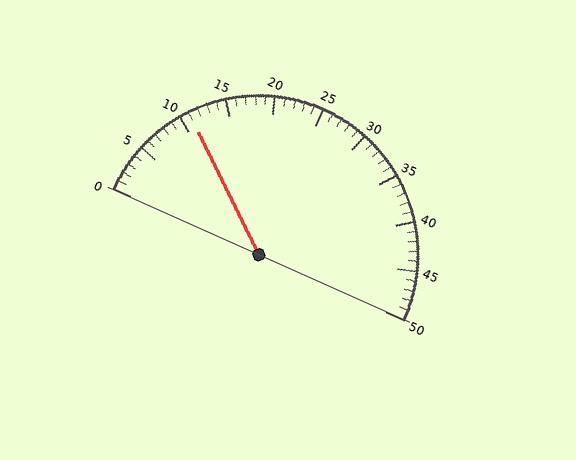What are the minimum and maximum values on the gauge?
The gauge ranges from 0 to 50.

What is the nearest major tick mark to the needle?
The nearest major tick mark is 10.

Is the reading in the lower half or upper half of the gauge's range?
The reading is in the lower half of the range (0 to 50).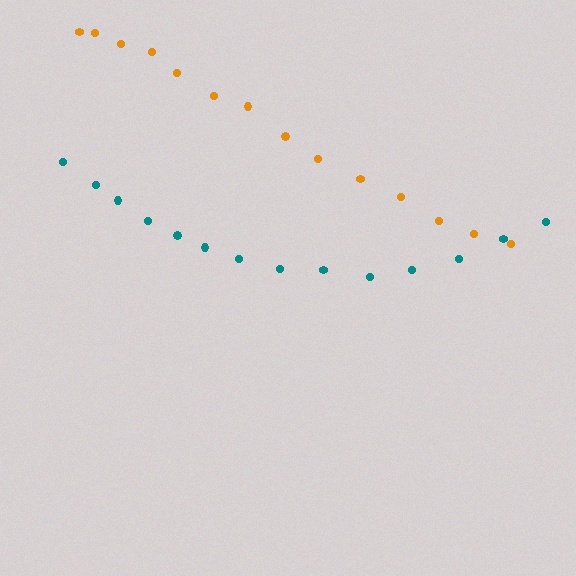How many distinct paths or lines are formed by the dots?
There are 2 distinct paths.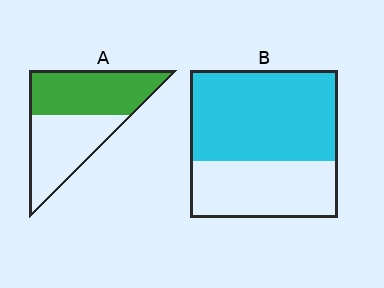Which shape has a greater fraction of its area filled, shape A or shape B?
Shape B.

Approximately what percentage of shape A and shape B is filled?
A is approximately 50% and B is approximately 60%.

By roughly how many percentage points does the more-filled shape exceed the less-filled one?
By roughly 10 percentage points (B over A).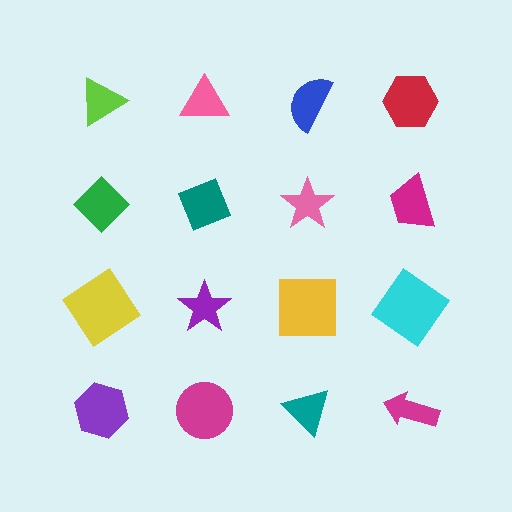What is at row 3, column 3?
A yellow square.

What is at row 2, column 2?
A teal diamond.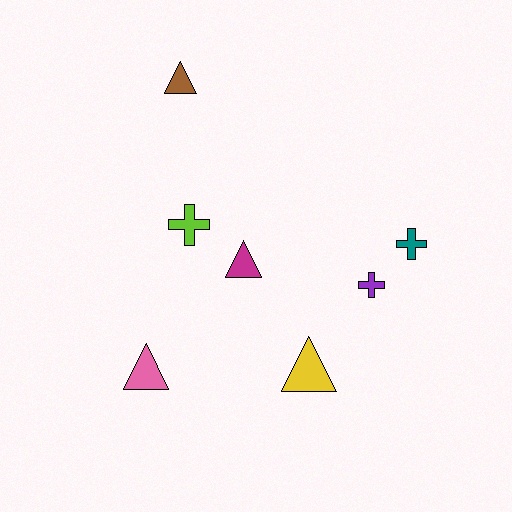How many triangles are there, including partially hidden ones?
There are 4 triangles.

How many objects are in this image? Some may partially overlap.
There are 7 objects.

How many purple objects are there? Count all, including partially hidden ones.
There is 1 purple object.